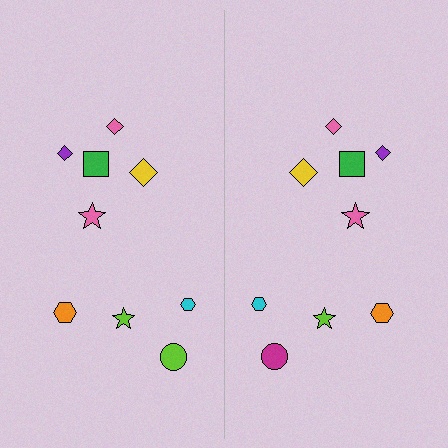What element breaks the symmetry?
The magenta circle on the right side breaks the symmetry — its mirror counterpart is lime.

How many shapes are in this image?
There are 18 shapes in this image.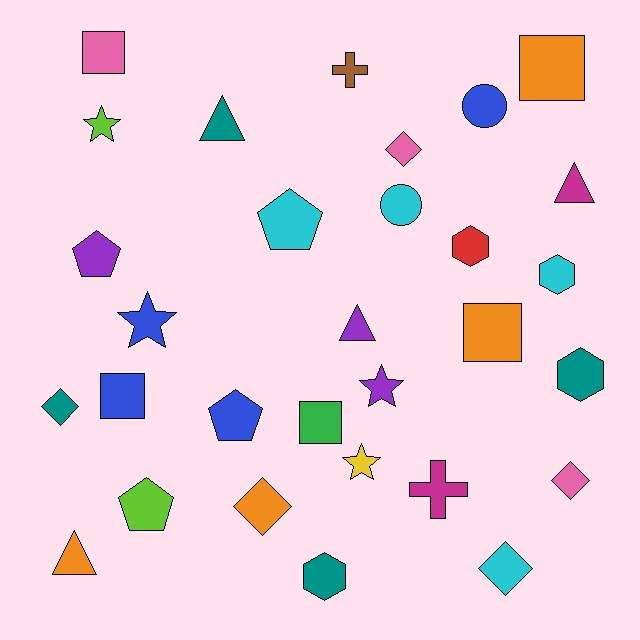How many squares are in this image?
There are 5 squares.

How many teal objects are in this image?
There are 4 teal objects.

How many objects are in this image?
There are 30 objects.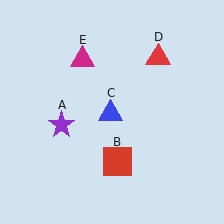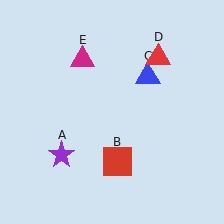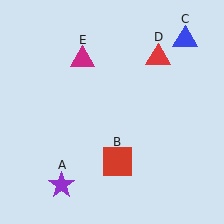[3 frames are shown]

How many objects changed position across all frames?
2 objects changed position: purple star (object A), blue triangle (object C).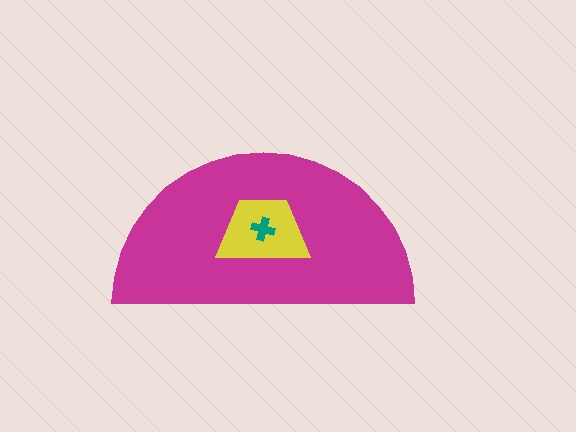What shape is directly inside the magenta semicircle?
The yellow trapezoid.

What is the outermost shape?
The magenta semicircle.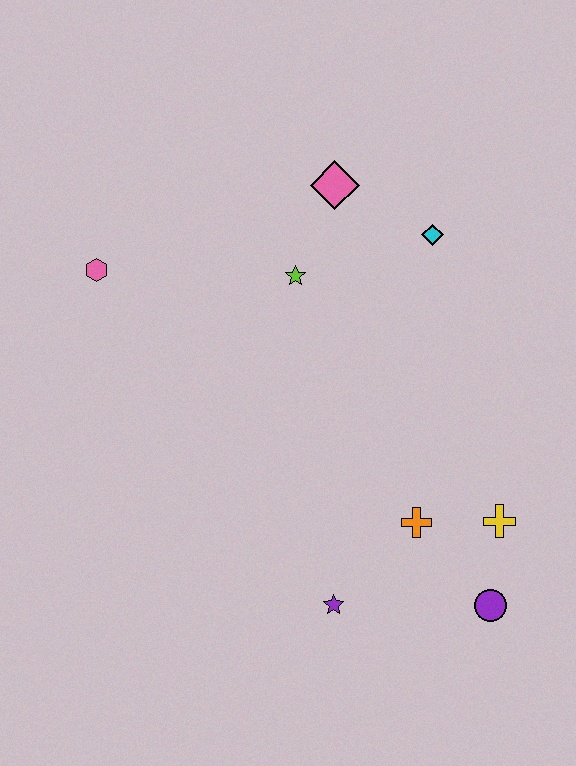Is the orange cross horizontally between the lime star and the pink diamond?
No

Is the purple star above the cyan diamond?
No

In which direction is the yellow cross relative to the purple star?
The yellow cross is to the right of the purple star.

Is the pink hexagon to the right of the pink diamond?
No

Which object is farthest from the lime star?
The purple circle is farthest from the lime star.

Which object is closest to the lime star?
The pink diamond is closest to the lime star.